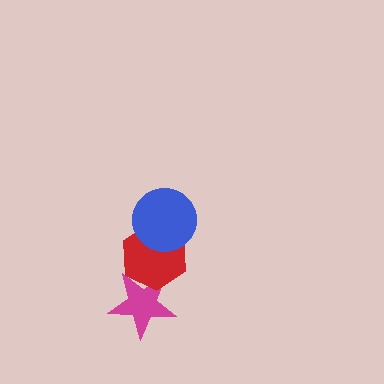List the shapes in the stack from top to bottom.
From top to bottom: the blue circle, the red hexagon, the magenta star.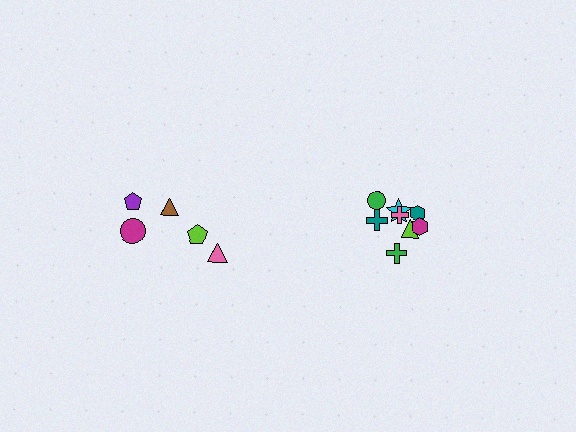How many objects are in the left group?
There are 5 objects.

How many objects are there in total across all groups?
There are 13 objects.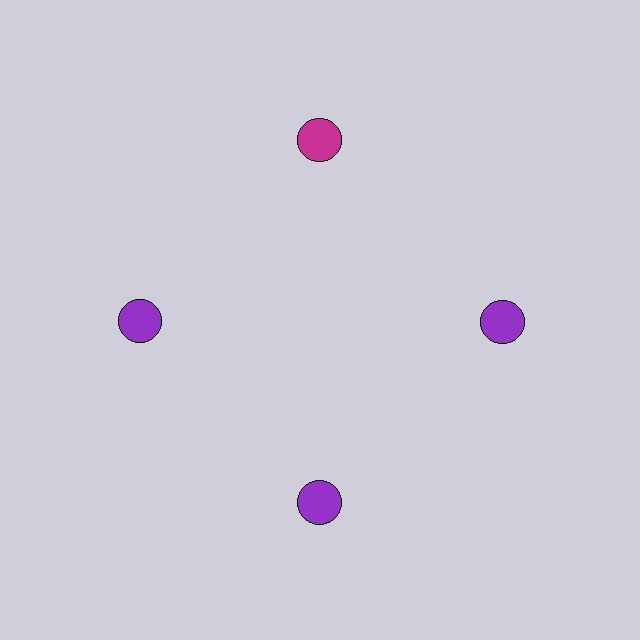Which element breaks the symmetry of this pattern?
The magenta circle at roughly the 12 o'clock position breaks the symmetry. All other shapes are purple circles.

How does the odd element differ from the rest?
It has a different color: magenta instead of purple.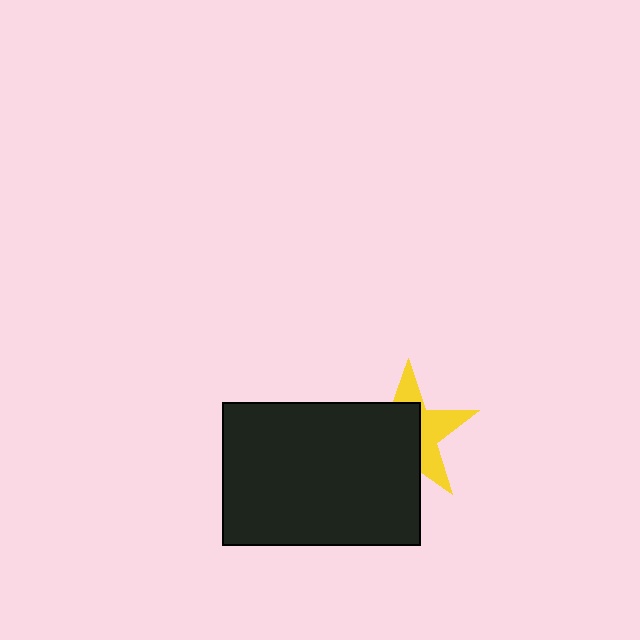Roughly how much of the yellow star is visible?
A small part of it is visible (roughly 42%).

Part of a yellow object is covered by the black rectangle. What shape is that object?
It is a star.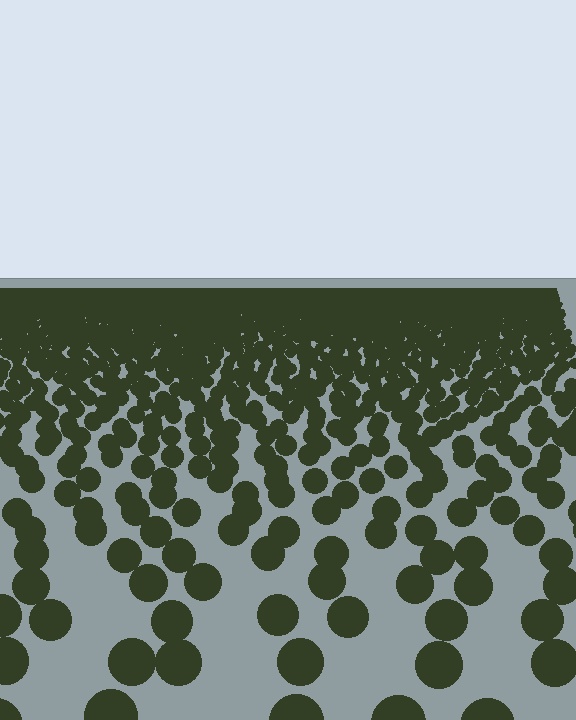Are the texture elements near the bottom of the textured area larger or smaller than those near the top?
Larger. Near the bottom, elements are closer to the viewer and appear at a bigger on-screen size.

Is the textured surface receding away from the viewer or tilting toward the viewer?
The surface is receding away from the viewer. Texture elements get smaller and denser toward the top.